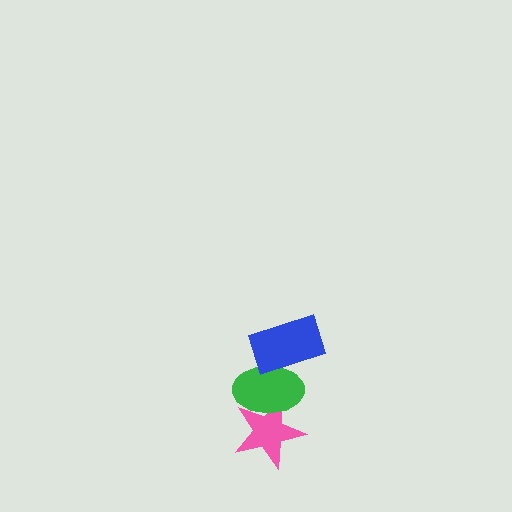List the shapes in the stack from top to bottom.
From top to bottom: the blue rectangle, the green ellipse, the pink star.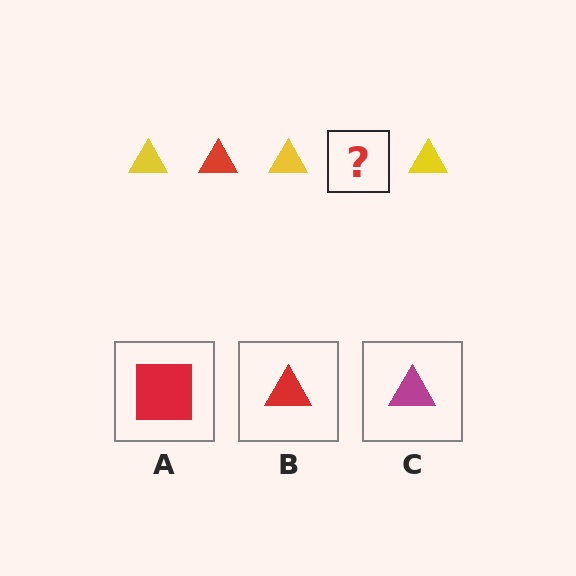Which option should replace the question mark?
Option B.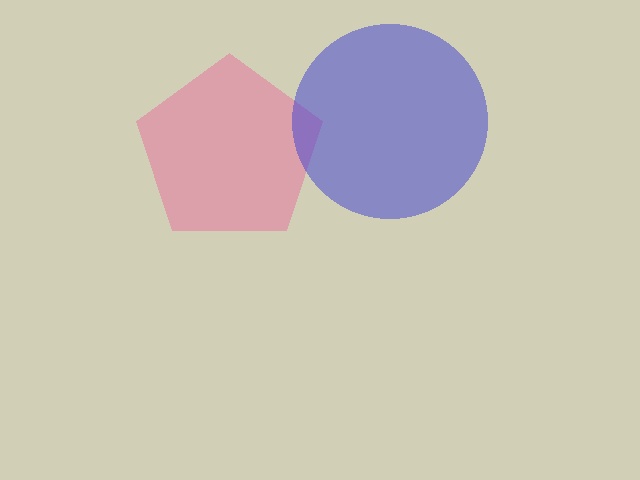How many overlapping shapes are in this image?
There are 2 overlapping shapes in the image.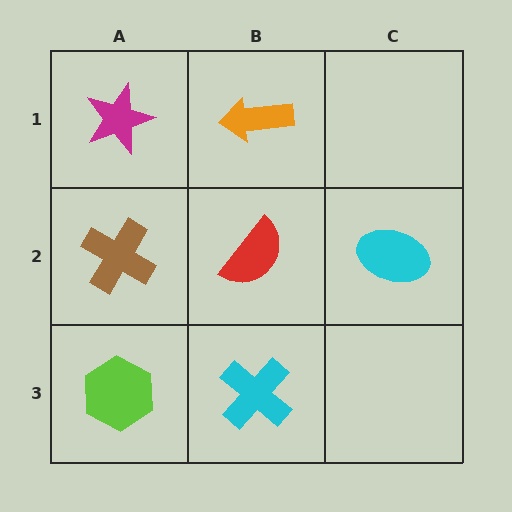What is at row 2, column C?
A cyan ellipse.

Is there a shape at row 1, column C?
No, that cell is empty.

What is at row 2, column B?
A red semicircle.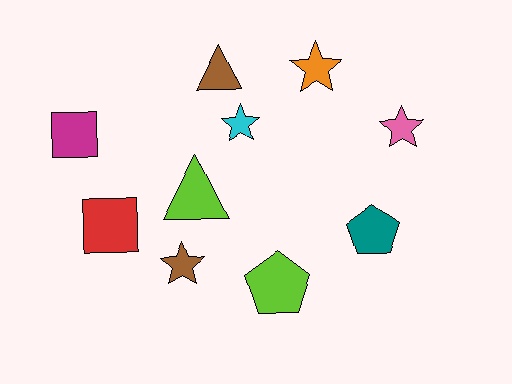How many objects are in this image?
There are 10 objects.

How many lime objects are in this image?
There are 2 lime objects.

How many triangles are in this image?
There are 2 triangles.